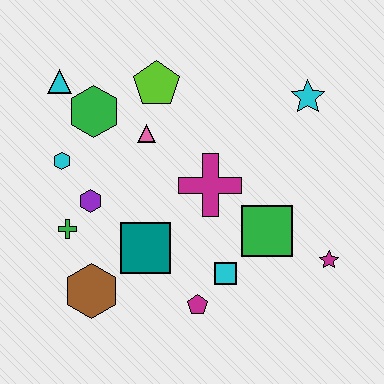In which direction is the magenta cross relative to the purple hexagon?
The magenta cross is to the right of the purple hexagon.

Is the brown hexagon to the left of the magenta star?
Yes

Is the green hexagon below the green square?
No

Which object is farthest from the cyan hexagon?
The magenta star is farthest from the cyan hexagon.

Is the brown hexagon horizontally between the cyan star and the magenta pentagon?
No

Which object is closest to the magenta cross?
The green square is closest to the magenta cross.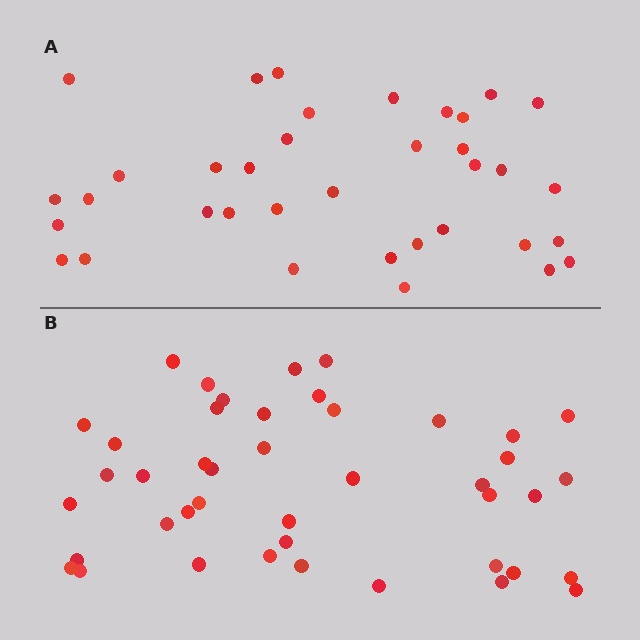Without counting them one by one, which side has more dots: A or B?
Region B (the bottom region) has more dots.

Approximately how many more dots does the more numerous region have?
Region B has roughly 8 or so more dots than region A.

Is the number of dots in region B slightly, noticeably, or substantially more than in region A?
Region B has only slightly more — the two regions are fairly close. The ratio is roughly 1.2 to 1.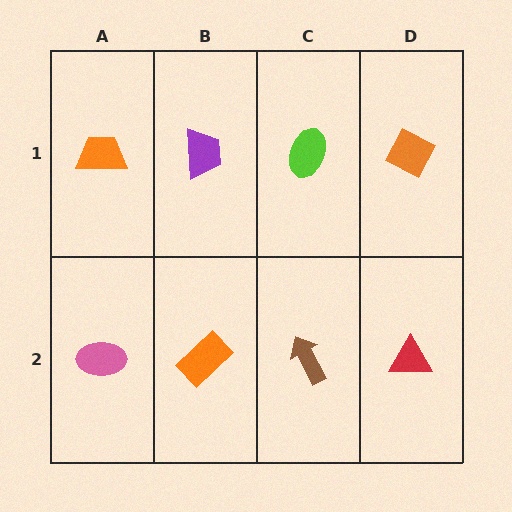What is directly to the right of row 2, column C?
A red triangle.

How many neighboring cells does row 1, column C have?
3.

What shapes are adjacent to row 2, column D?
An orange diamond (row 1, column D), a brown arrow (row 2, column C).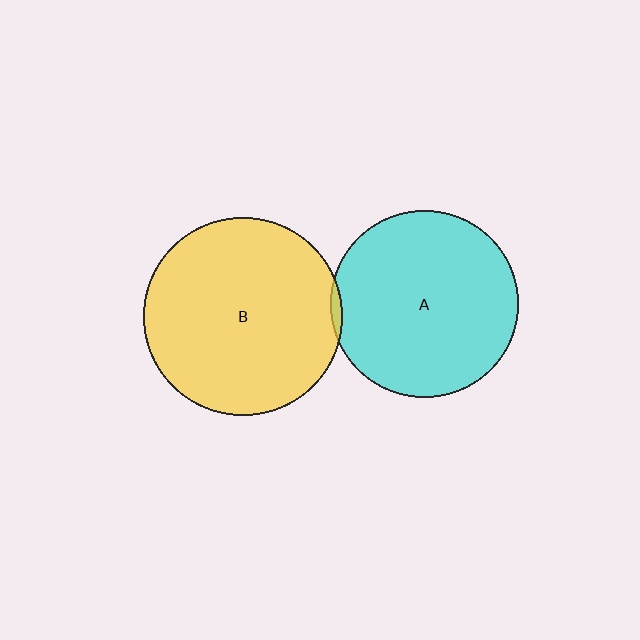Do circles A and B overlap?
Yes.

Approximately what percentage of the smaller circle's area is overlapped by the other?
Approximately 5%.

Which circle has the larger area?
Circle B (yellow).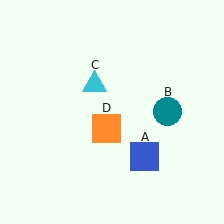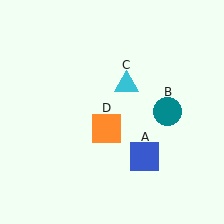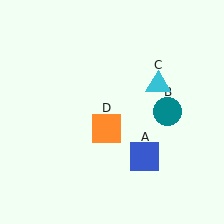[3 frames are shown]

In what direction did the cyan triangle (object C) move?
The cyan triangle (object C) moved right.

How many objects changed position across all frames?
1 object changed position: cyan triangle (object C).